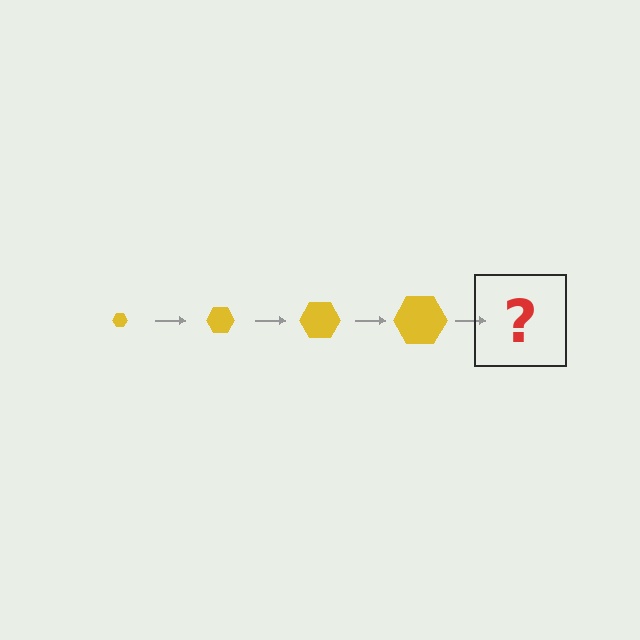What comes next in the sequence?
The next element should be a yellow hexagon, larger than the previous one.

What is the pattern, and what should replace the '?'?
The pattern is that the hexagon gets progressively larger each step. The '?' should be a yellow hexagon, larger than the previous one.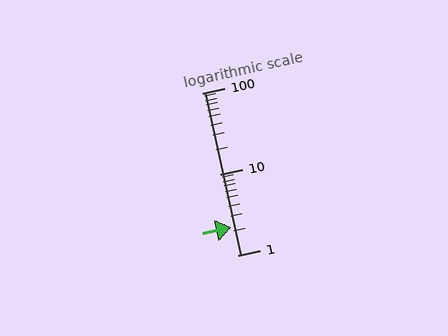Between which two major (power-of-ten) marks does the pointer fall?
The pointer is between 1 and 10.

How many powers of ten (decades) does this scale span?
The scale spans 2 decades, from 1 to 100.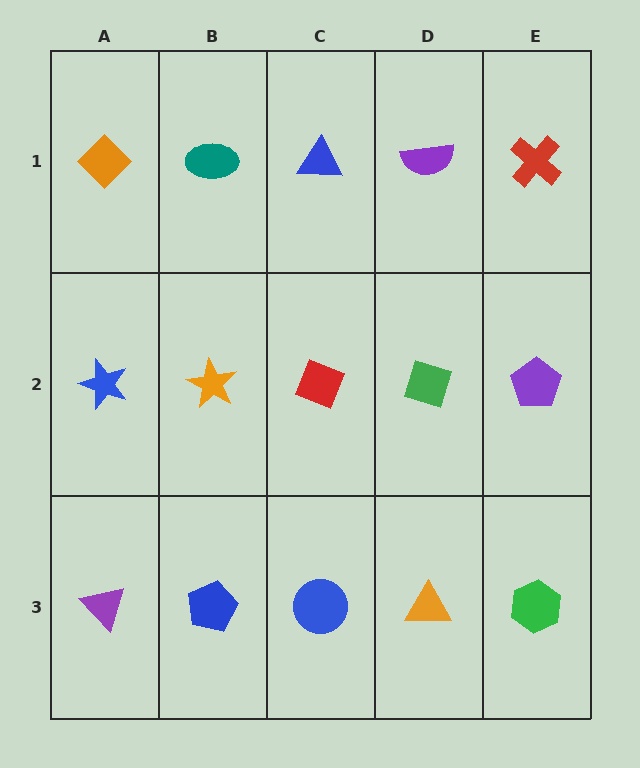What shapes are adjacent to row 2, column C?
A blue triangle (row 1, column C), a blue circle (row 3, column C), an orange star (row 2, column B), a green diamond (row 2, column D).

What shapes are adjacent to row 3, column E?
A purple pentagon (row 2, column E), an orange triangle (row 3, column D).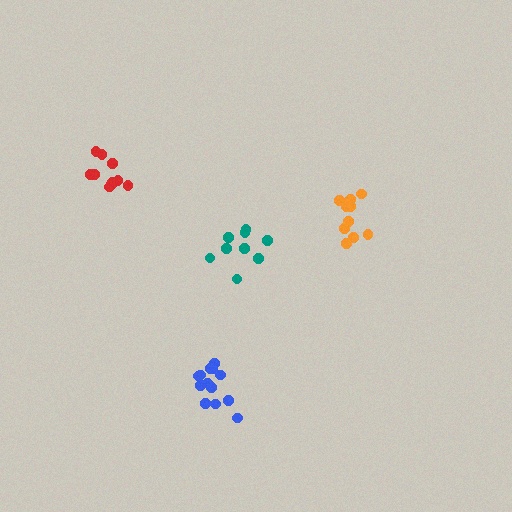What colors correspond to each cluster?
The clusters are colored: red, orange, blue, teal.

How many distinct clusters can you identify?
There are 4 distinct clusters.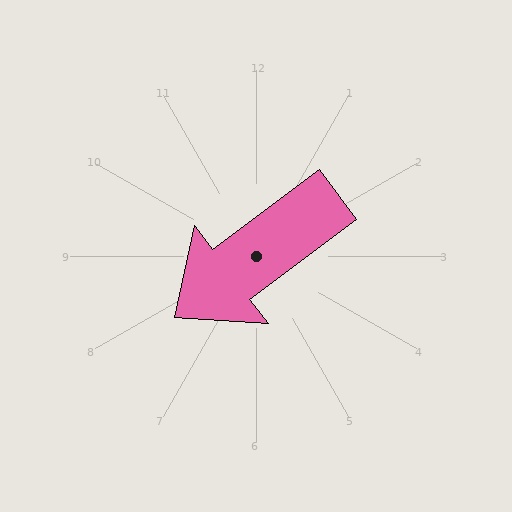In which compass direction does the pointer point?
Southwest.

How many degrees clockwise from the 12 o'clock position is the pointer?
Approximately 233 degrees.